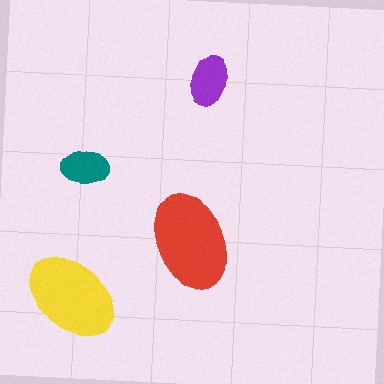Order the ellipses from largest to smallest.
the red one, the yellow one, the purple one, the teal one.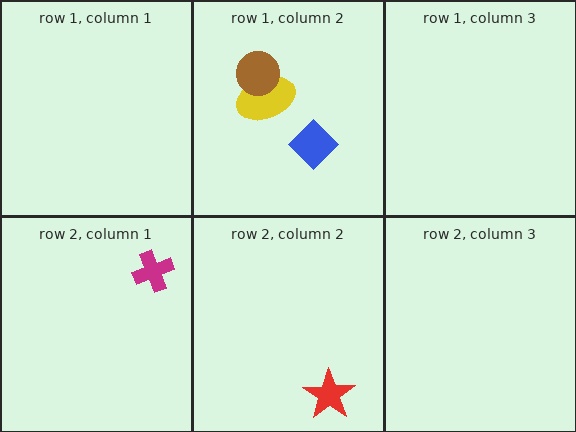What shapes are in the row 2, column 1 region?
The magenta cross.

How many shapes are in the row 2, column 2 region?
1.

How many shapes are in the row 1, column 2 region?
3.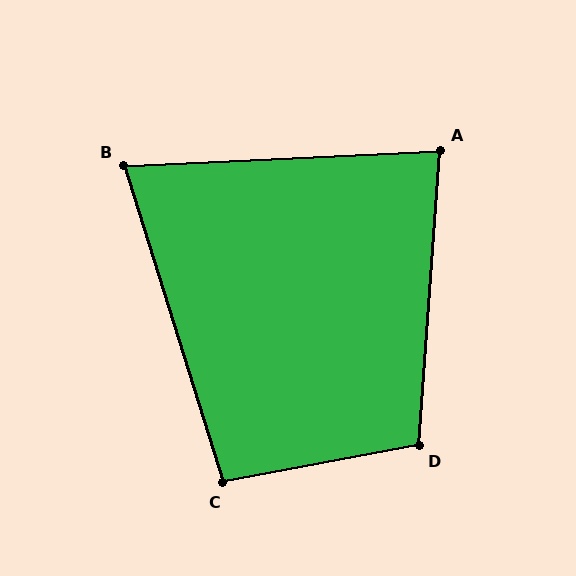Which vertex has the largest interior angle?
D, at approximately 105 degrees.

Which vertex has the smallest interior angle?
B, at approximately 75 degrees.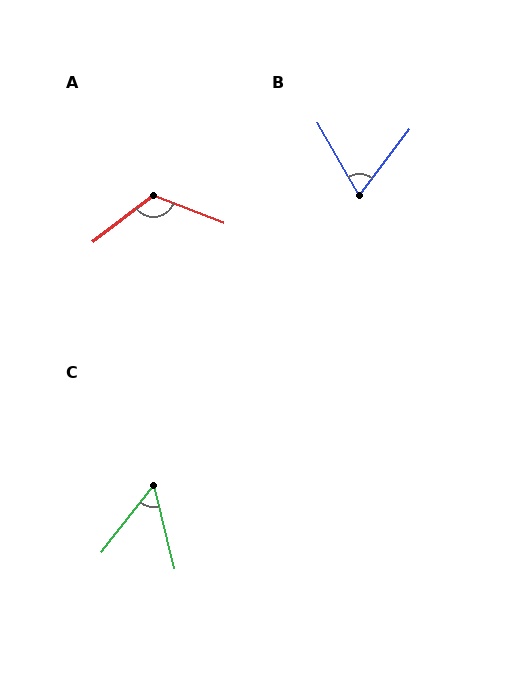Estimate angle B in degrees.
Approximately 67 degrees.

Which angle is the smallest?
C, at approximately 51 degrees.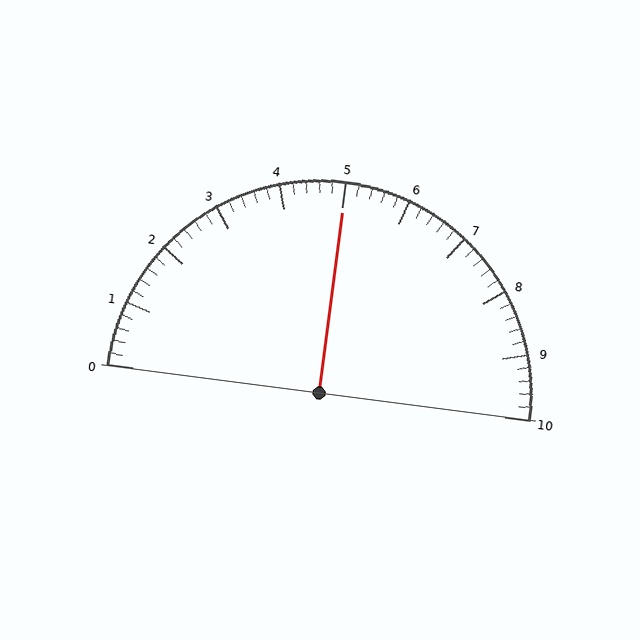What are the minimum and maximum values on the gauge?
The gauge ranges from 0 to 10.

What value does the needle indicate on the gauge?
The needle indicates approximately 5.0.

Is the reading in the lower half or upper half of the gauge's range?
The reading is in the upper half of the range (0 to 10).